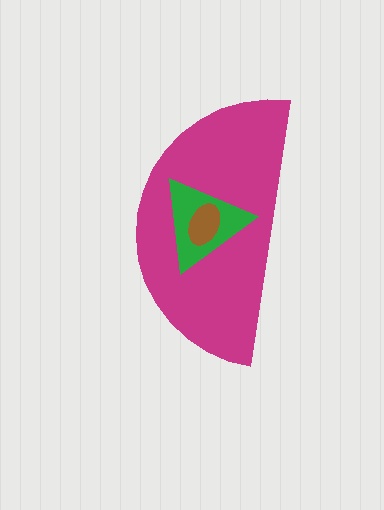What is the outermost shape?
The magenta semicircle.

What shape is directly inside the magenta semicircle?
The green triangle.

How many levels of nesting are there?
3.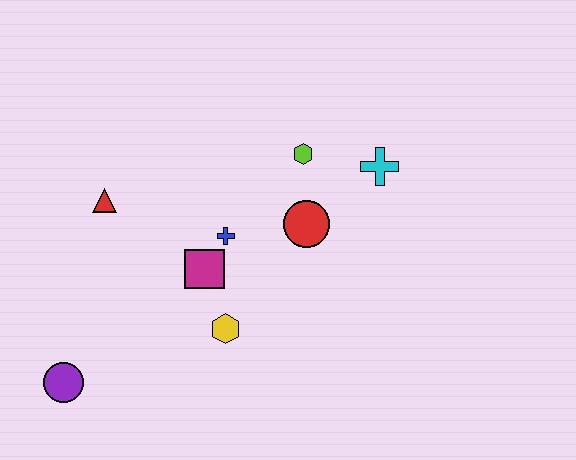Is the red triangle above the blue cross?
Yes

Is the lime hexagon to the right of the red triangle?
Yes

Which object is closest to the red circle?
The lime hexagon is closest to the red circle.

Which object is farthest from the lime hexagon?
The purple circle is farthest from the lime hexagon.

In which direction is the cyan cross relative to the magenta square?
The cyan cross is to the right of the magenta square.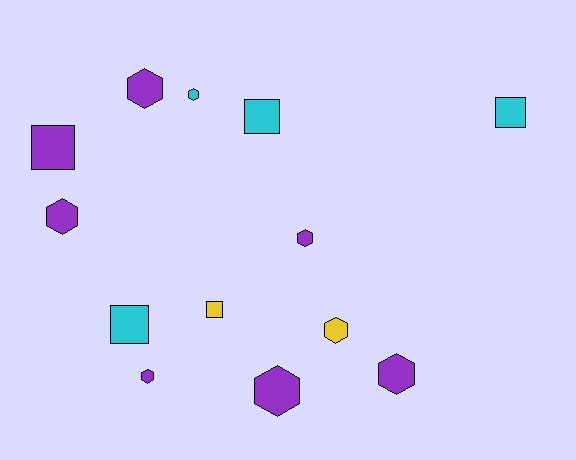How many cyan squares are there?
There are 3 cyan squares.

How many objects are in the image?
There are 13 objects.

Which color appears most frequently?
Purple, with 7 objects.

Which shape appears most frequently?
Hexagon, with 8 objects.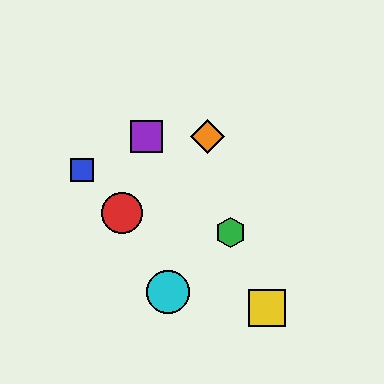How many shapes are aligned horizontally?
2 shapes (the purple square, the orange diamond) are aligned horizontally.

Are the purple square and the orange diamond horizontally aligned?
Yes, both are at y≈137.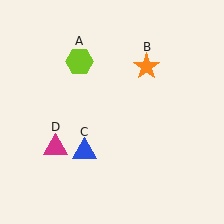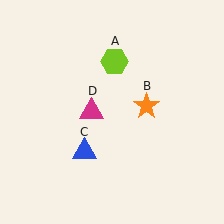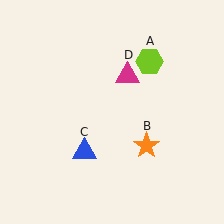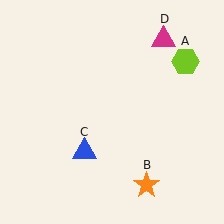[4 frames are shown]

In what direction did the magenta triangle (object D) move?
The magenta triangle (object D) moved up and to the right.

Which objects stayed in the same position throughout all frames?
Blue triangle (object C) remained stationary.